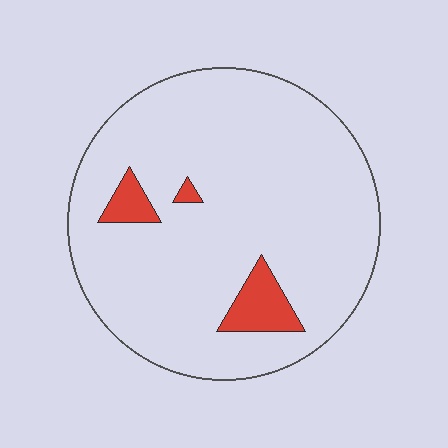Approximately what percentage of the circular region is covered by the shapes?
Approximately 10%.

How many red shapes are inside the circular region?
3.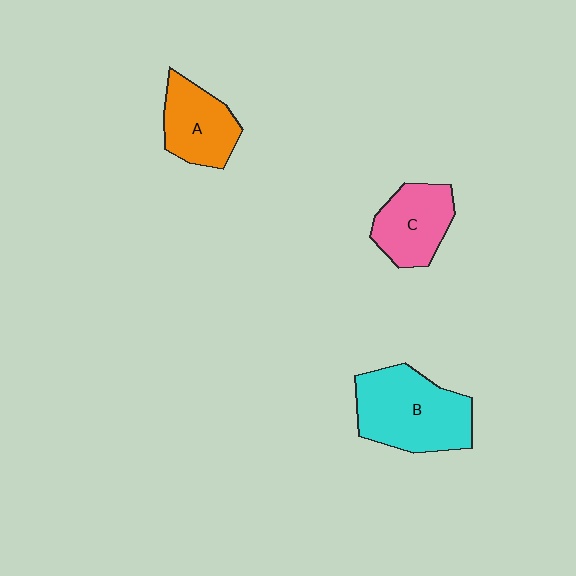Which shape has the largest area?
Shape B (cyan).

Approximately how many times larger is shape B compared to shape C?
Approximately 1.5 times.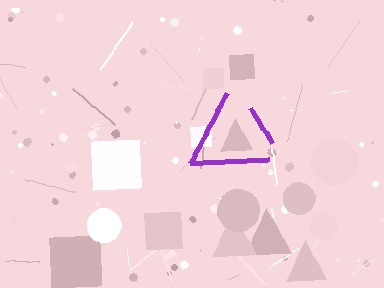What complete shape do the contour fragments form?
The contour fragments form a triangle.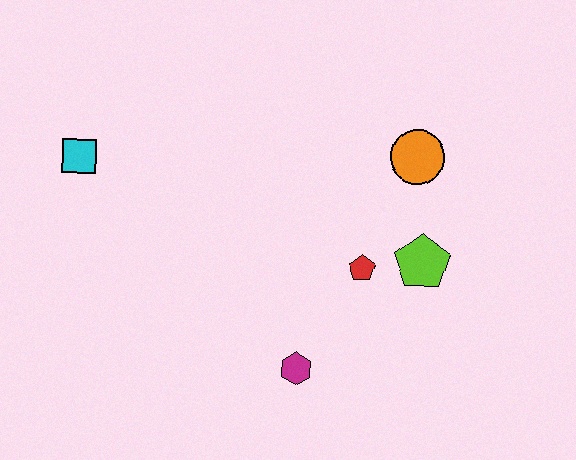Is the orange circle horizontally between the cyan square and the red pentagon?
No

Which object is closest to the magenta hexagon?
The red pentagon is closest to the magenta hexagon.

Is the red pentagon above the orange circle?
No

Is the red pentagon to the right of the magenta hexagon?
Yes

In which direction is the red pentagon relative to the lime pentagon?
The red pentagon is to the left of the lime pentagon.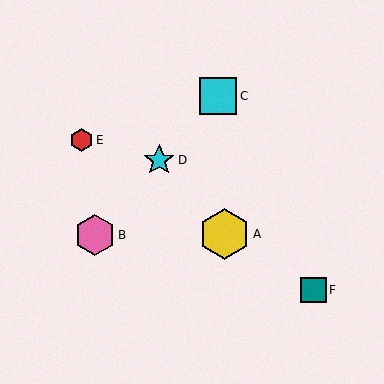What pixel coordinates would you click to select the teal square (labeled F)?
Click at (313, 290) to select the teal square F.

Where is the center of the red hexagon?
The center of the red hexagon is at (81, 140).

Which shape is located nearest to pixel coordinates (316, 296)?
The teal square (labeled F) at (313, 290) is nearest to that location.